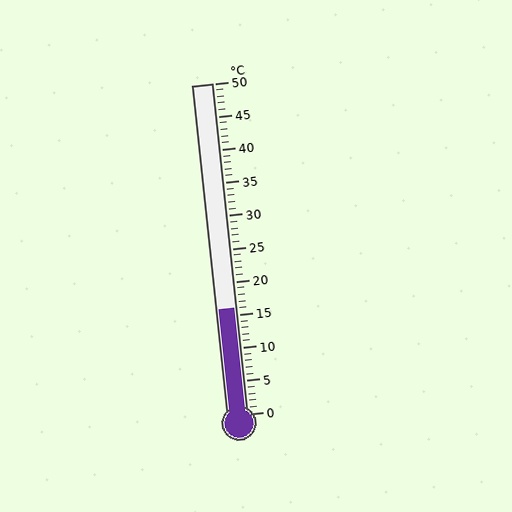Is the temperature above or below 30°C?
The temperature is below 30°C.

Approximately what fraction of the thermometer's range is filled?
The thermometer is filled to approximately 30% of its range.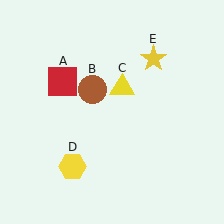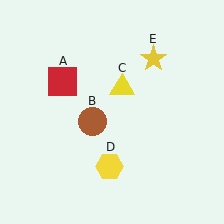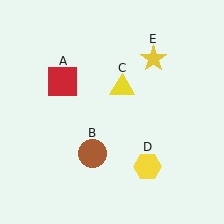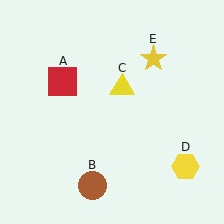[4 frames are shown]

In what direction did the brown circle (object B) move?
The brown circle (object B) moved down.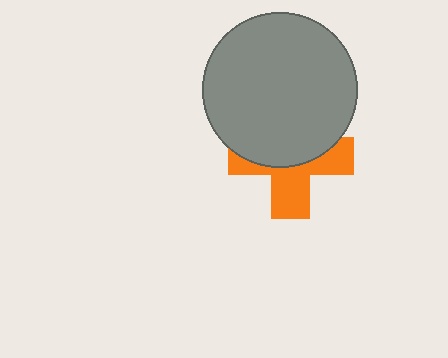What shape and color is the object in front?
The object in front is a gray circle.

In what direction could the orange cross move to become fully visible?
The orange cross could move down. That would shift it out from behind the gray circle entirely.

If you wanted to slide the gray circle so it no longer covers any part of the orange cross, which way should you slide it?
Slide it up — that is the most direct way to separate the two shapes.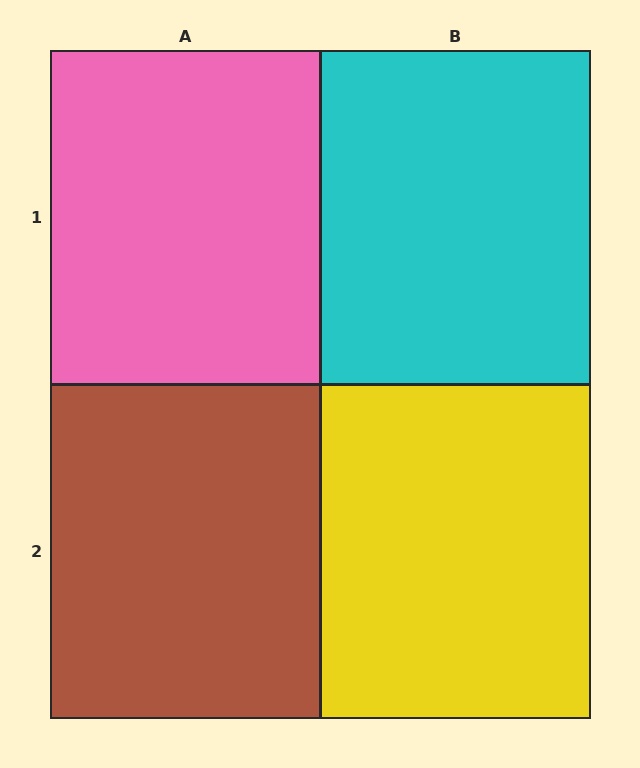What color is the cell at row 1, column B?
Cyan.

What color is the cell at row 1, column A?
Pink.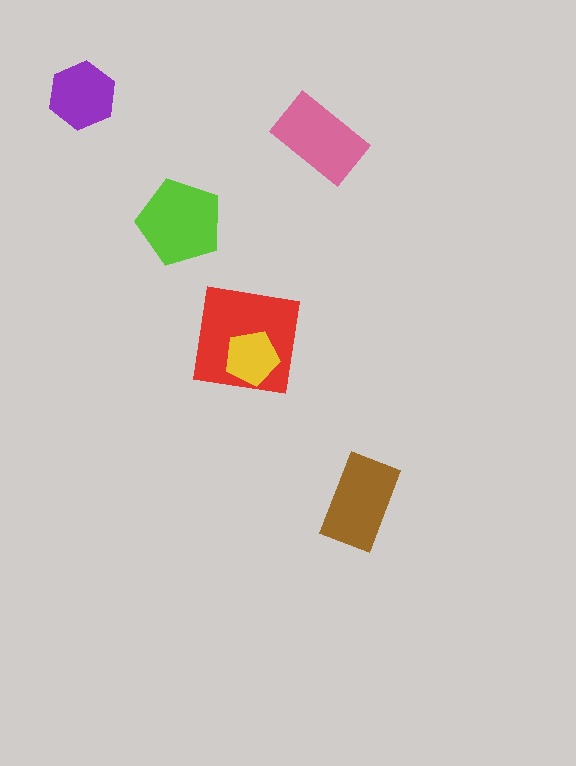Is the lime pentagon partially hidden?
No, no other shape covers it.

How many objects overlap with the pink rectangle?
0 objects overlap with the pink rectangle.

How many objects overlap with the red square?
1 object overlaps with the red square.